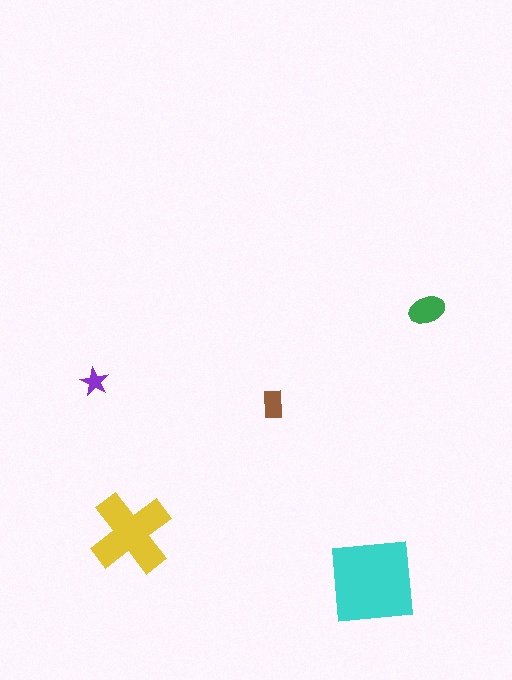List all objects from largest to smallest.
The cyan square, the yellow cross, the green ellipse, the brown rectangle, the purple star.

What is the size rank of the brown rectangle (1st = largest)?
4th.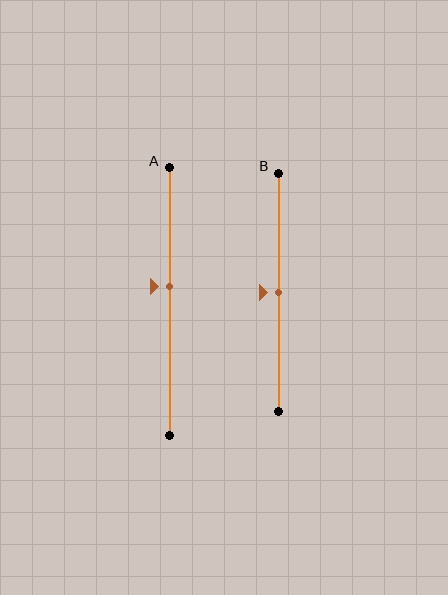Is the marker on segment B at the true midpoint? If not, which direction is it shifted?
Yes, the marker on segment B is at the true midpoint.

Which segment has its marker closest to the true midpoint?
Segment B has its marker closest to the true midpoint.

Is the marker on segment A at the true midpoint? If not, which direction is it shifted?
No, the marker on segment A is shifted upward by about 6% of the segment length.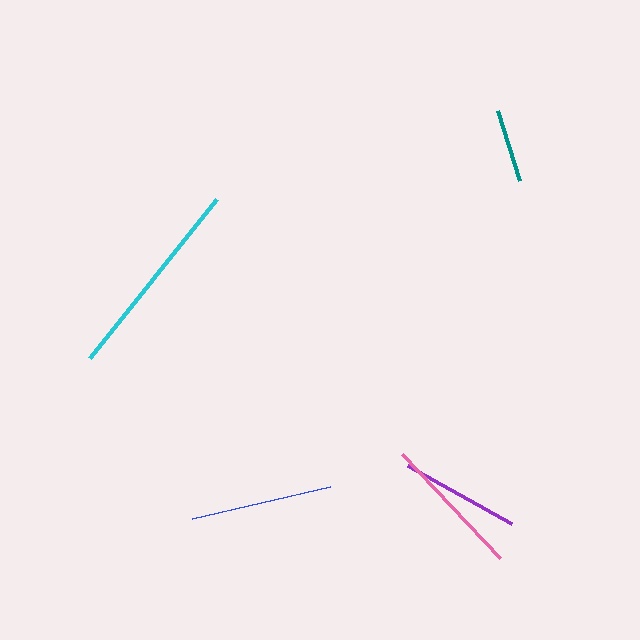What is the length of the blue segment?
The blue segment is approximately 142 pixels long.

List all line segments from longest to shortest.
From longest to shortest: cyan, pink, blue, purple, teal.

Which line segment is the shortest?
The teal line is the shortest at approximately 73 pixels.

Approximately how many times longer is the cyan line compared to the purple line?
The cyan line is approximately 1.7 times the length of the purple line.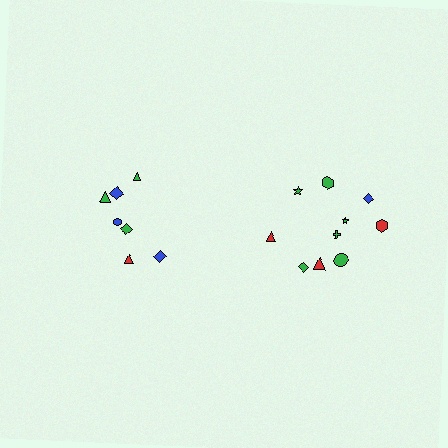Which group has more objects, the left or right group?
The right group.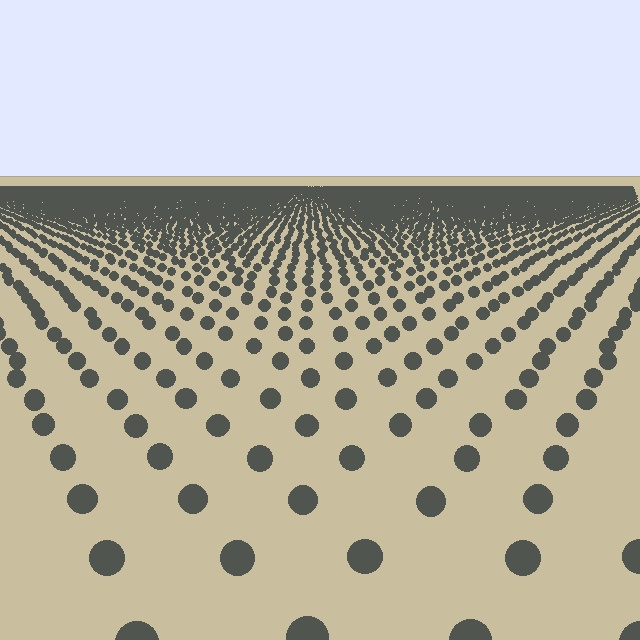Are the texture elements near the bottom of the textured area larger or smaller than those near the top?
Larger. Near the bottom, elements are closer to the viewer and appear at a bigger on-screen size.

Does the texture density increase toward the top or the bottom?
Density increases toward the top.